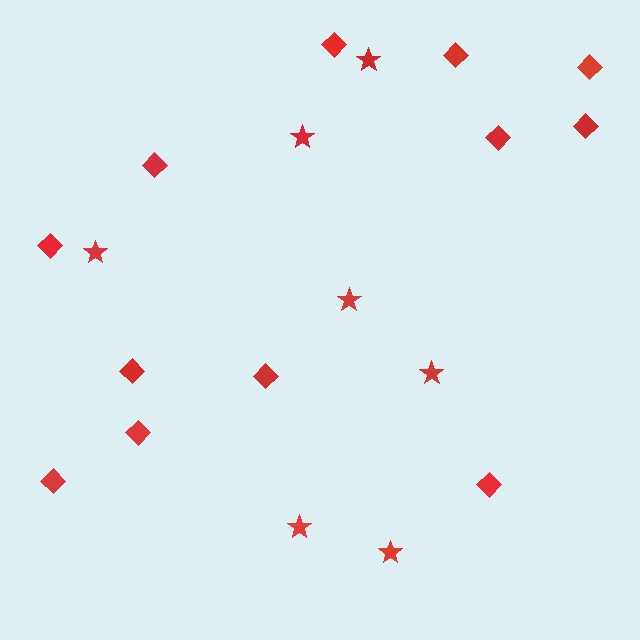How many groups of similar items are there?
There are 2 groups: one group of diamonds (12) and one group of stars (7).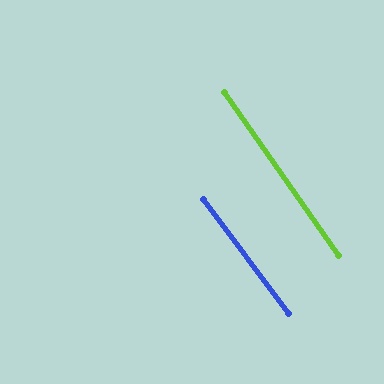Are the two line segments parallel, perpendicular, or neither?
Parallel — their directions differ by only 1.6°.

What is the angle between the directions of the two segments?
Approximately 2 degrees.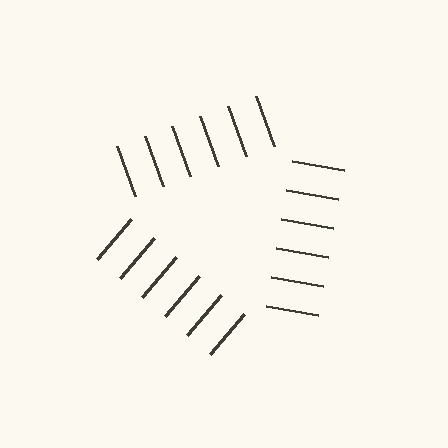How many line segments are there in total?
18 — 6 along each of the 3 edges.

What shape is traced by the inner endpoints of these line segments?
An illusory triangle — the line segments terminate on its edges but no continuous stroke is drawn.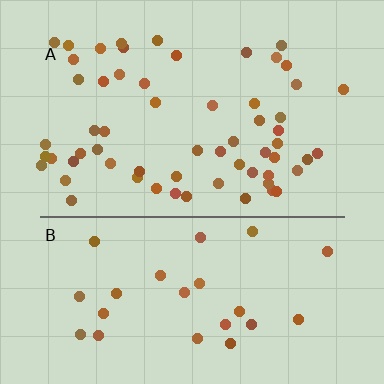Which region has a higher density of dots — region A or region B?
A (the top).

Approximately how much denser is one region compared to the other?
Approximately 2.3× — region A over region B.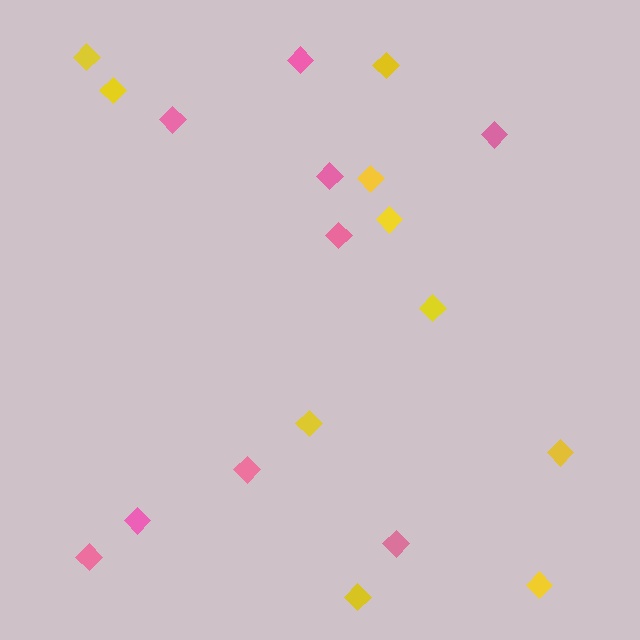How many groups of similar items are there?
There are 2 groups: one group of yellow diamonds (10) and one group of pink diamonds (9).